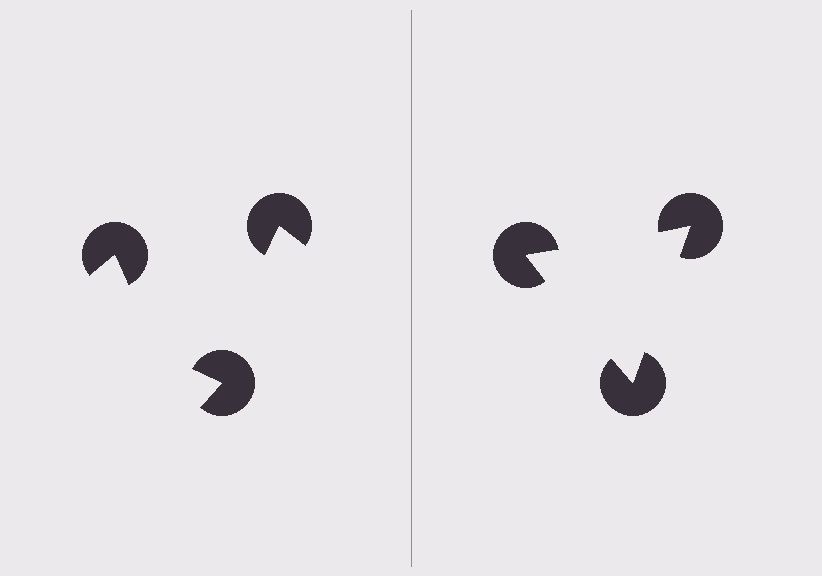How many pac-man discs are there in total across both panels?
6 — 3 on each side.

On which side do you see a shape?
An illusory triangle appears on the right side. On the left side the wedge cuts are rotated, so no coherent shape forms.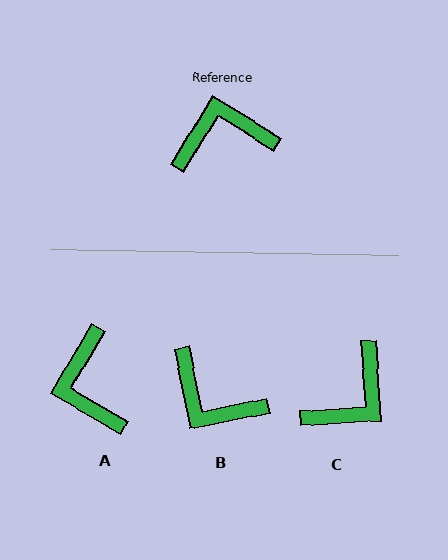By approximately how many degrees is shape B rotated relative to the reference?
Approximately 133 degrees counter-clockwise.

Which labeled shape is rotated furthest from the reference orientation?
C, about 145 degrees away.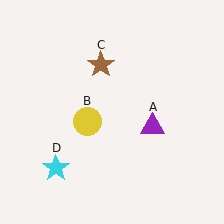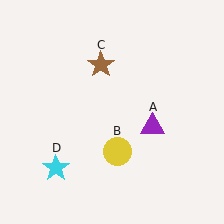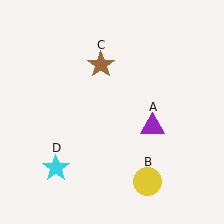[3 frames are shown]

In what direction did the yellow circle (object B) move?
The yellow circle (object B) moved down and to the right.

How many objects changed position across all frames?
1 object changed position: yellow circle (object B).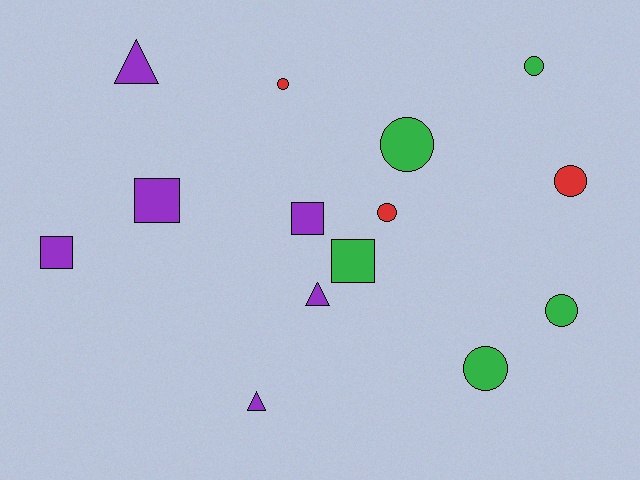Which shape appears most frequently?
Circle, with 7 objects.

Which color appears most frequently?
Purple, with 6 objects.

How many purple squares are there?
There are 3 purple squares.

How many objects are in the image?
There are 14 objects.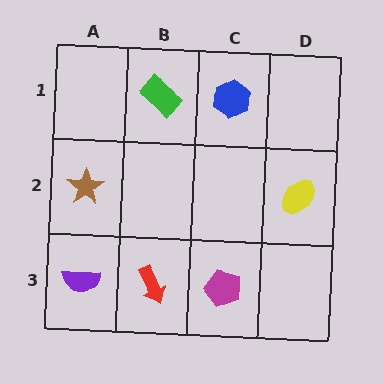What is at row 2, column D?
A yellow ellipse.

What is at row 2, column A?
A brown star.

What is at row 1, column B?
A green rectangle.